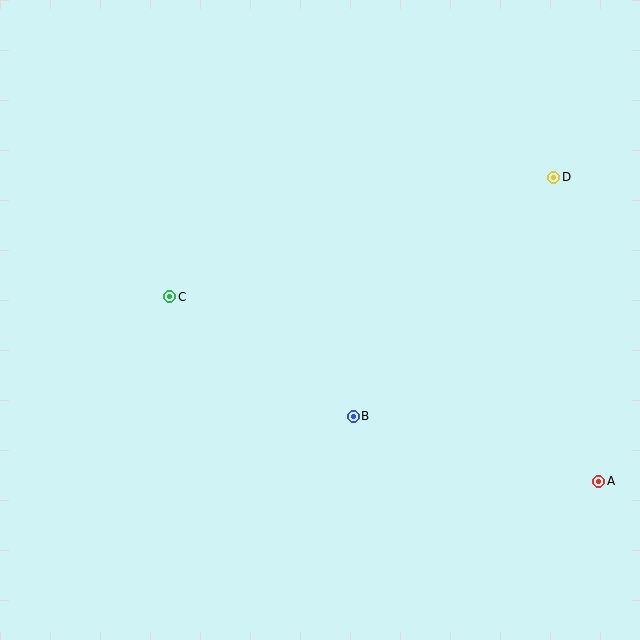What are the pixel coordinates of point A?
Point A is at (599, 481).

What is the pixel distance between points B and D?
The distance between B and D is 312 pixels.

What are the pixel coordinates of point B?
Point B is at (353, 416).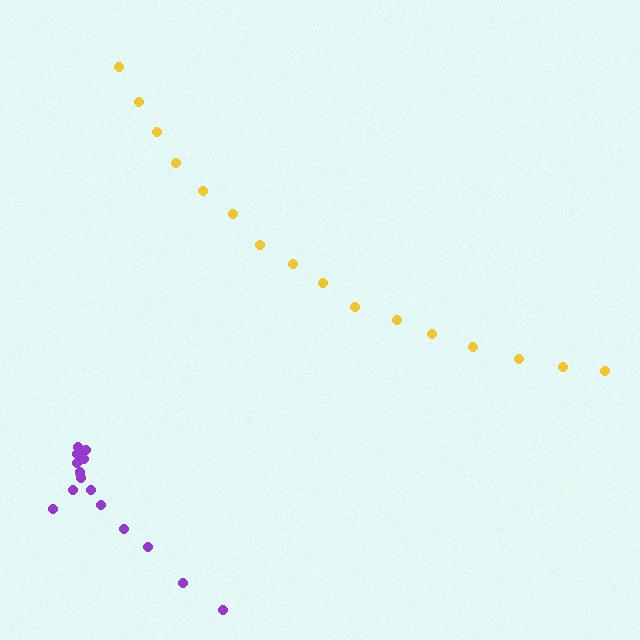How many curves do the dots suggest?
There are 2 distinct paths.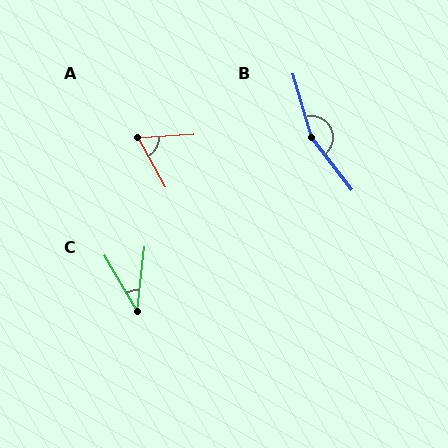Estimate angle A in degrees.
Approximately 65 degrees.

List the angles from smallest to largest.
C (38°), A (65°), B (159°).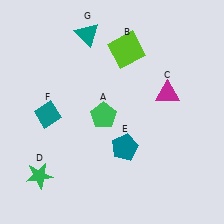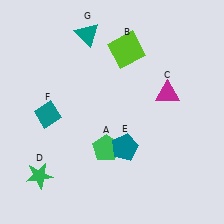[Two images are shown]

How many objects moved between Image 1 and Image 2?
1 object moved between the two images.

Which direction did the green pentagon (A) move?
The green pentagon (A) moved down.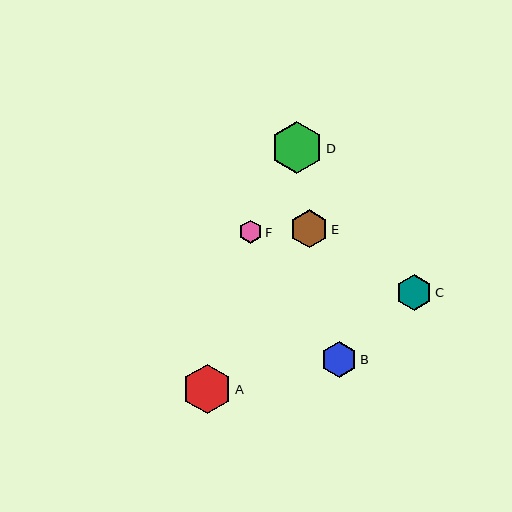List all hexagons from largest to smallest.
From largest to smallest: D, A, E, B, C, F.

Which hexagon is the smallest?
Hexagon F is the smallest with a size of approximately 23 pixels.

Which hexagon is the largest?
Hexagon D is the largest with a size of approximately 52 pixels.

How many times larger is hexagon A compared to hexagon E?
Hexagon A is approximately 1.3 times the size of hexagon E.